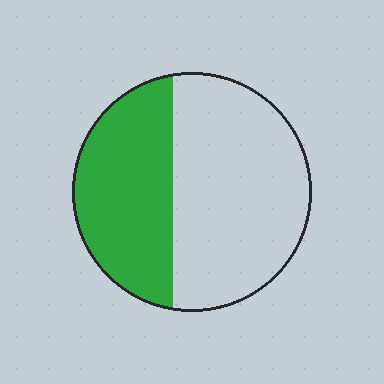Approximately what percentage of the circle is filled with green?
Approximately 40%.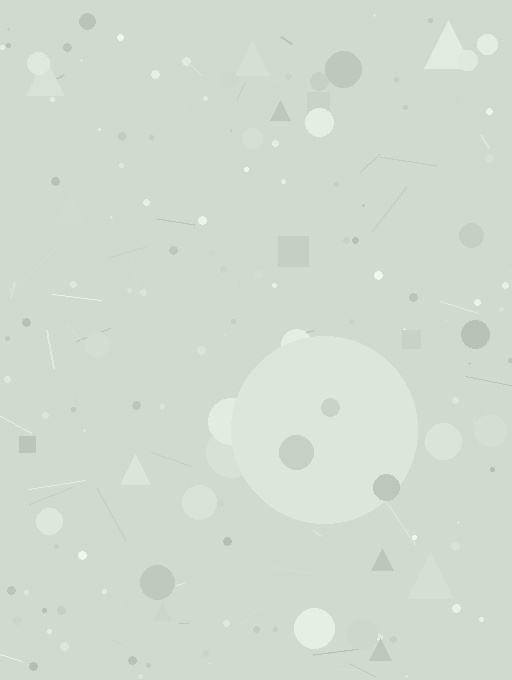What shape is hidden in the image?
A circle is hidden in the image.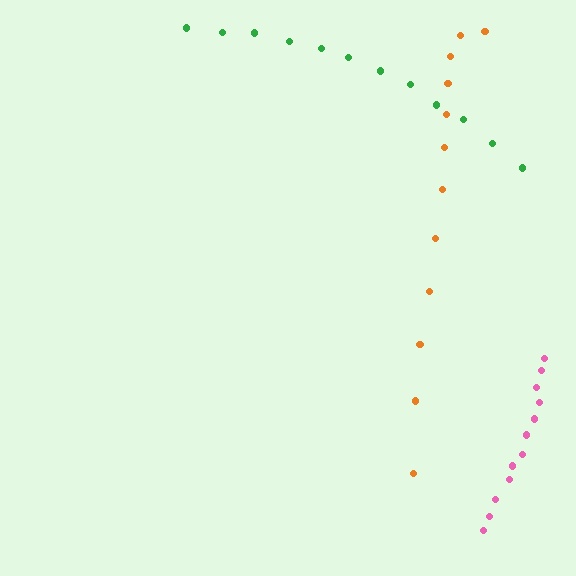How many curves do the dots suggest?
There are 3 distinct paths.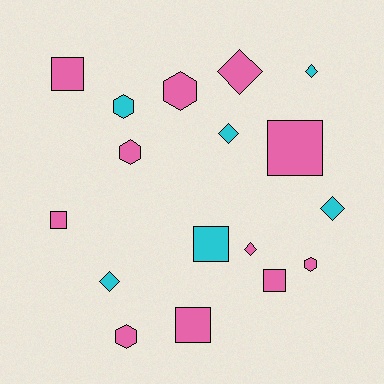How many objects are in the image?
There are 17 objects.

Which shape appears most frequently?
Square, with 6 objects.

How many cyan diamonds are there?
There are 4 cyan diamonds.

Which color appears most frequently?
Pink, with 11 objects.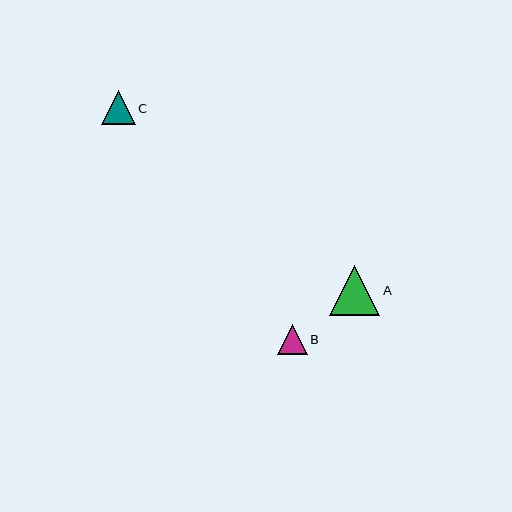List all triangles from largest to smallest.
From largest to smallest: A, C, B.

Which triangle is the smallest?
Triangle B is the smallest with a size of approximately 30 pixels.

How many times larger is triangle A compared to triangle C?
Triangle A is approximately 1.5 times the size of triangle C.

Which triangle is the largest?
Triangle A is the largest with a size of approximately 50 pixels.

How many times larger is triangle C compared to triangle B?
Triangle C is approximately 1.1 times the size of triangle B.